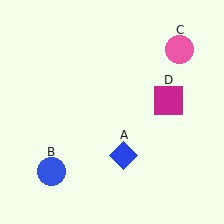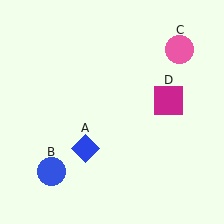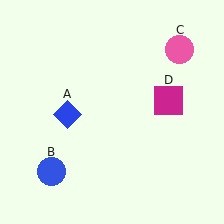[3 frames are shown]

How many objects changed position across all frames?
1 object changed position: blue diamond (object A).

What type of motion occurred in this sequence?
The blue diamond (object A) rotated clockwise around the center of the scene.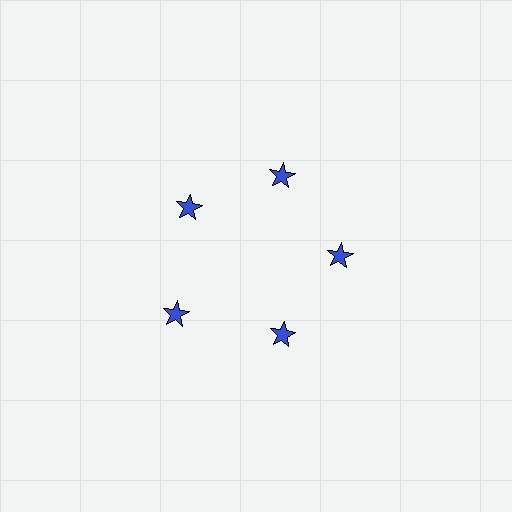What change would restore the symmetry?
The symmetry would be restored by moving it inward, back onto the ring so that all 5 stars sit at equal angles and equal distance from the center.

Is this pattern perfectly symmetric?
No. The 5 blue stars are arranged in a ring, but one element near the 8 o'clock position is pushed outward from the center, breaking the 5-fold rotational symmetry.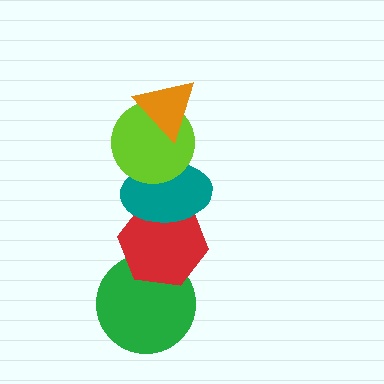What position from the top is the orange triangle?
The orange triangle is 1st from the top.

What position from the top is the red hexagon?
The red hexagon is 4th from the top.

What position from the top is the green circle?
The green circle is 5th from the top.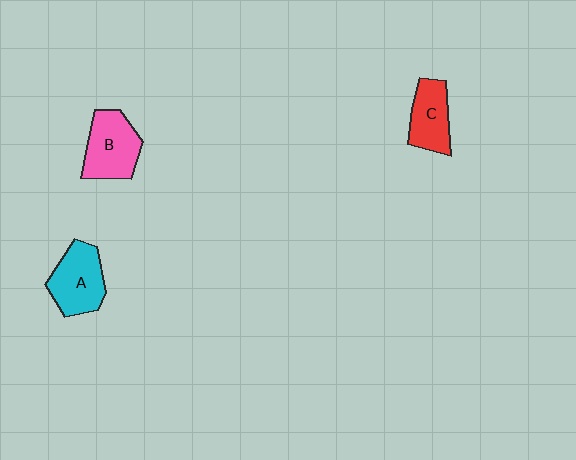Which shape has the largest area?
Shape B (pink).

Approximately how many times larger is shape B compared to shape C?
Approximately 1.2 times.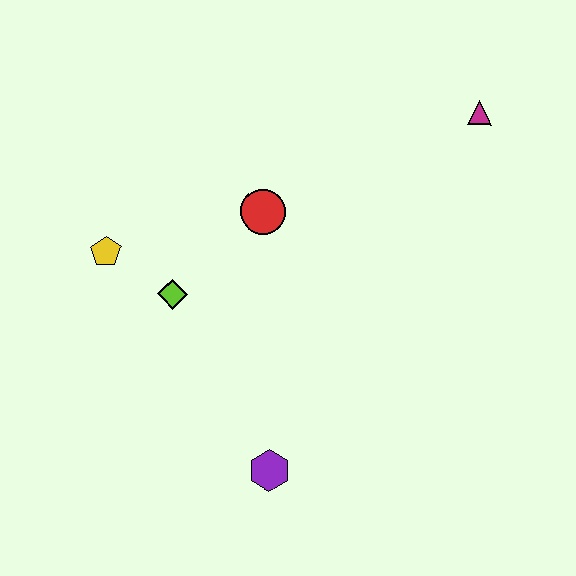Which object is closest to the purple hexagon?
The lime diamond is closest to the purple hexagon.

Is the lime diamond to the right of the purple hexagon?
No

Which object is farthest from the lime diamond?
The magenta triangle is farthest from the lime diamond.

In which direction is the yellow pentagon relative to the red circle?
The yellow pentagon is to the left of the red circle.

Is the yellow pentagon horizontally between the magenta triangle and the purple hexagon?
No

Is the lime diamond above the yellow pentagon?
No